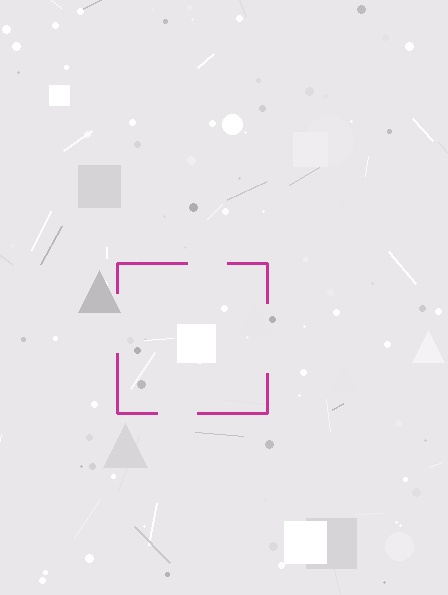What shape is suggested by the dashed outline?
The dashed outline suggests a square.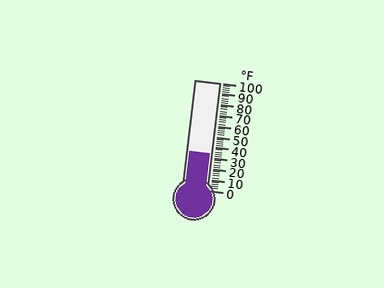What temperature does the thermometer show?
The thermometer shows approximately 34°F.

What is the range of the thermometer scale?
The thermometer scale ranges from 0°F to 100°F.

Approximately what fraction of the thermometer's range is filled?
The thermometer is filled to approximately 35% of its range.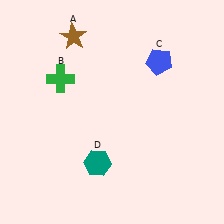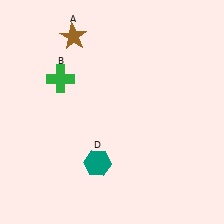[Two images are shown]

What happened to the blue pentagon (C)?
The blue pentagon (C) was removed in Image 2. It was in the top-right area of Image 1.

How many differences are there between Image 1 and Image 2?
There is 1 difference between the two images.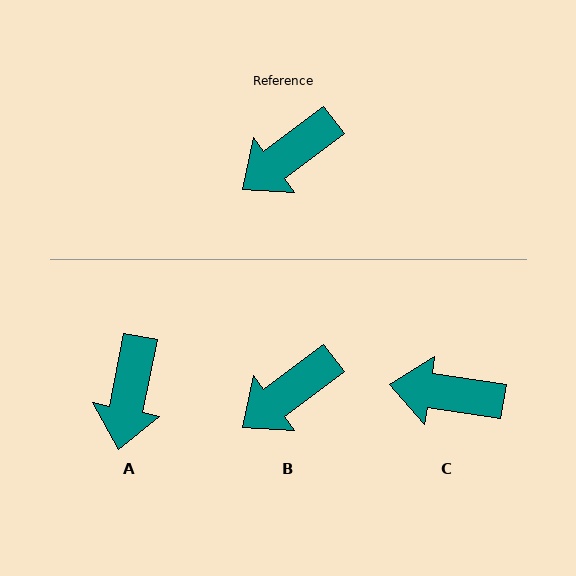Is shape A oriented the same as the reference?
No, it is off by about 42 degrees.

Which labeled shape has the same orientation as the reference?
B.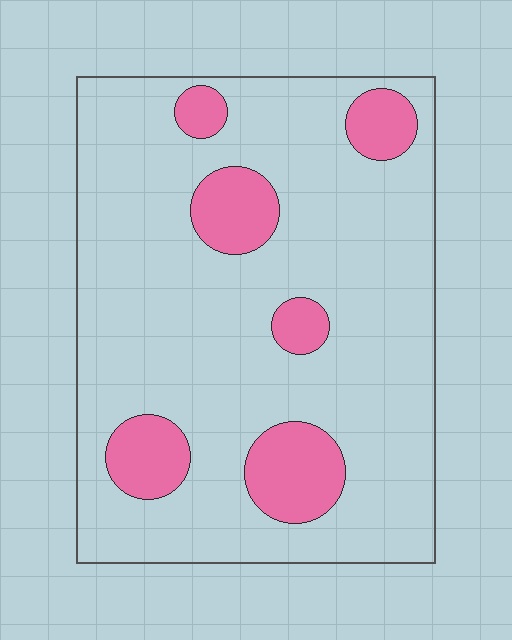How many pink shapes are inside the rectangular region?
6.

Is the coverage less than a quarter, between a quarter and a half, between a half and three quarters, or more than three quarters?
Less than a quarter.